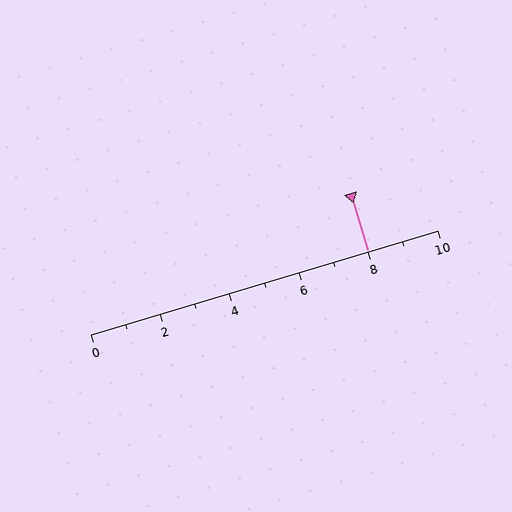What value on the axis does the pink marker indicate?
The marker indicates approximately 8.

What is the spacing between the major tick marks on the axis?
The major ticks are spaced 2 apart.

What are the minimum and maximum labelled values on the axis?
The axis runs from 0 to 10.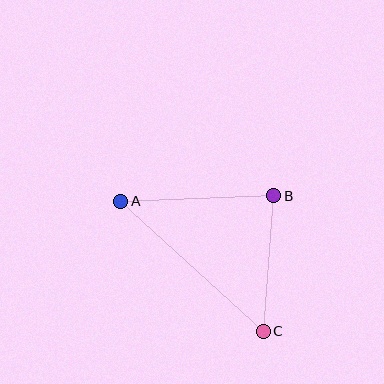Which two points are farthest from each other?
Points A and C are farthest from each other.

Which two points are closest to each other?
Points B and C are closest to each other.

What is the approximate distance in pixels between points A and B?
The distance between A and B is approximately 153 pixels.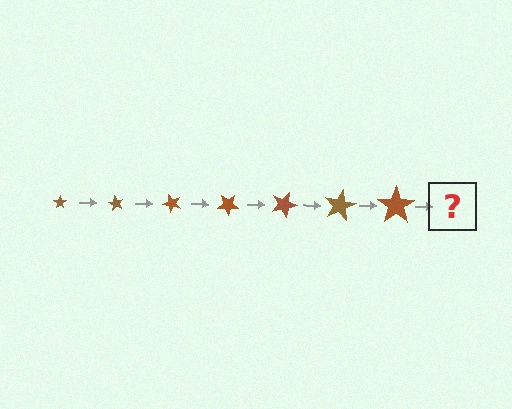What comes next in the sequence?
The next element should be a star, larger than the previous one and rotated 420 degrees from the start.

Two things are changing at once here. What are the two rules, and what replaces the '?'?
The two rules are that the star grows larger each step and it rotates 60 degrees each step. The '?' should be a star, larger than the previous one and rotated 420 degrees from the start.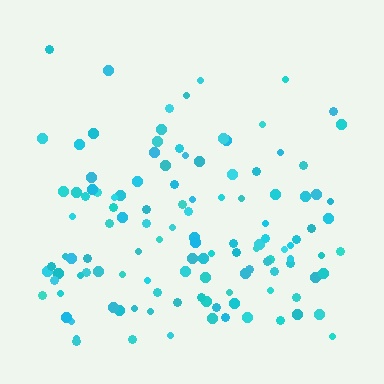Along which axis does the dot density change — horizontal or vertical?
Vertical.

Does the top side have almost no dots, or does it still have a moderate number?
Still a moderate number, just noticeably fewer than the bottom.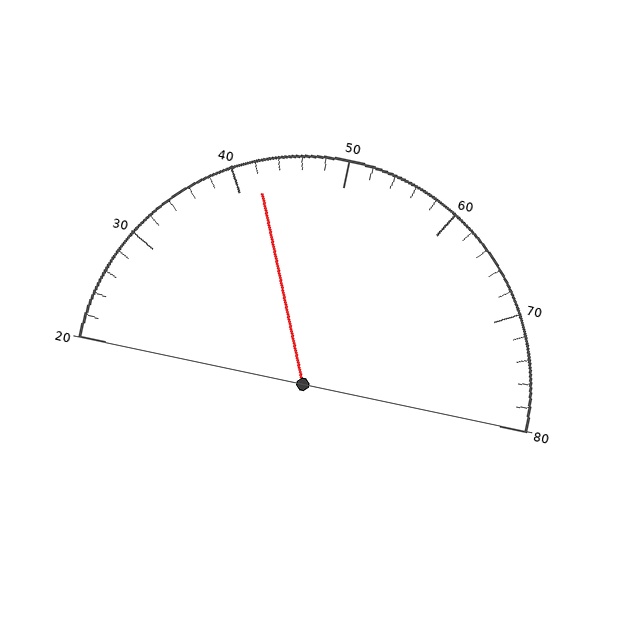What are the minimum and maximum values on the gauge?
The gauge ranges from 20 to 80.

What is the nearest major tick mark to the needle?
The nearest major tick mark is 40.